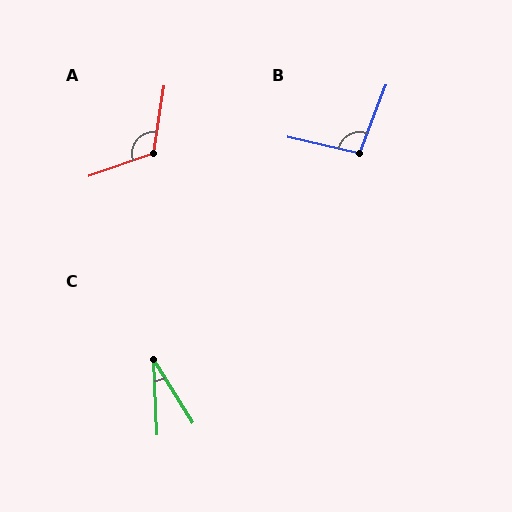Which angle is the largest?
A, at approximately 118 degrees.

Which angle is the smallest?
C, at approximately 29 degrees.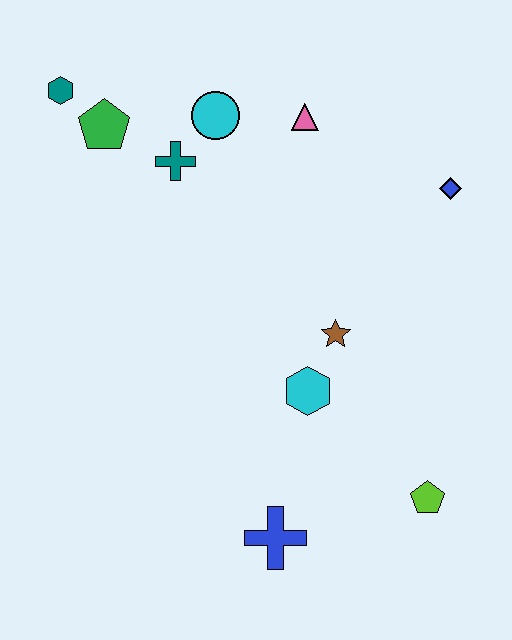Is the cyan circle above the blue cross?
Yes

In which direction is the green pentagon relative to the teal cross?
The green pentagon is to the left of the teal cross.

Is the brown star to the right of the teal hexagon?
Yes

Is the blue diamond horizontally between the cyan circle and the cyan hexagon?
No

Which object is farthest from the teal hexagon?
The lime pentagon is farthest from the teal hexagon.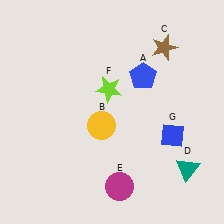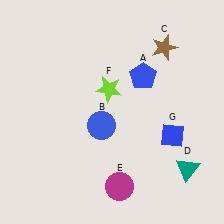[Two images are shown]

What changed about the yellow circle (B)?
In Image 1, B is yellow. In Image 2, it changed to blue.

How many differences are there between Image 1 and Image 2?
There is 1 difference between the two images.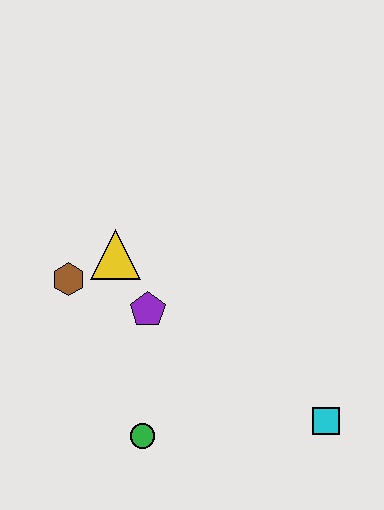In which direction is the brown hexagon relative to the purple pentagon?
The brown hexagon is to the left of the purple pentagon.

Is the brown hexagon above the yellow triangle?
No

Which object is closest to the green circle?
The purple pentagon is closest to the green circle.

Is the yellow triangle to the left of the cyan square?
Yes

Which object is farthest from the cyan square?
The brown hexagon is farthest from the cyan square.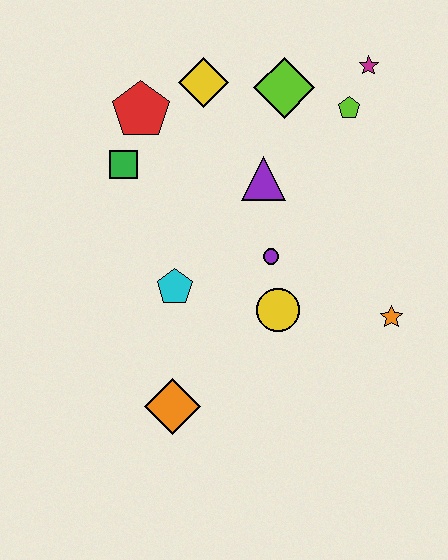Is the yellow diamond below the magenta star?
Yes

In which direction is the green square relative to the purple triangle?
The green square is to the left of the purple triangle.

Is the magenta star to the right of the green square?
Yes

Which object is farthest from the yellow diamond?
The orange diamond is farthest from the yellow diamond.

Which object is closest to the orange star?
The yellow circle is closest to the orange star.